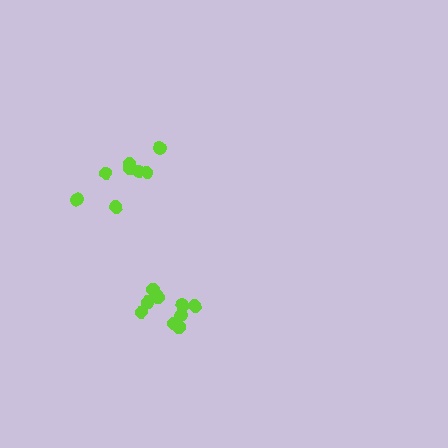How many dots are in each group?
Group 1: 10 dots, Group 2: 8 dots (18 total).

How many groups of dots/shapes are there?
There are 2 groups.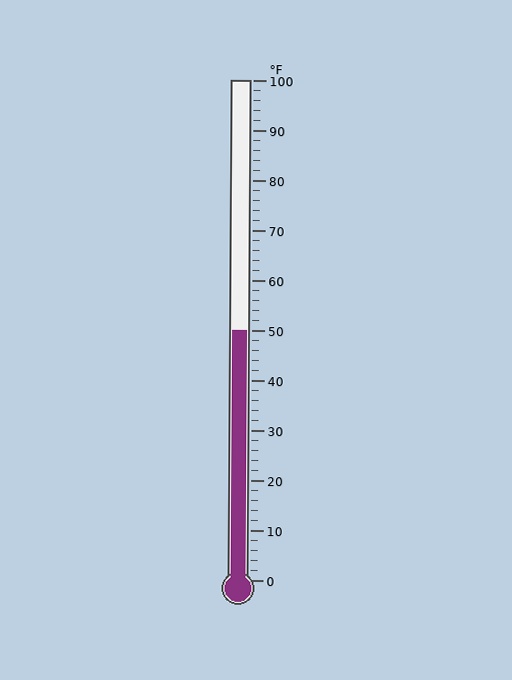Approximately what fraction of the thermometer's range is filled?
The thermometer is filled to approximately 50% of its range.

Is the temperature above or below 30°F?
The temperature is above 30°F.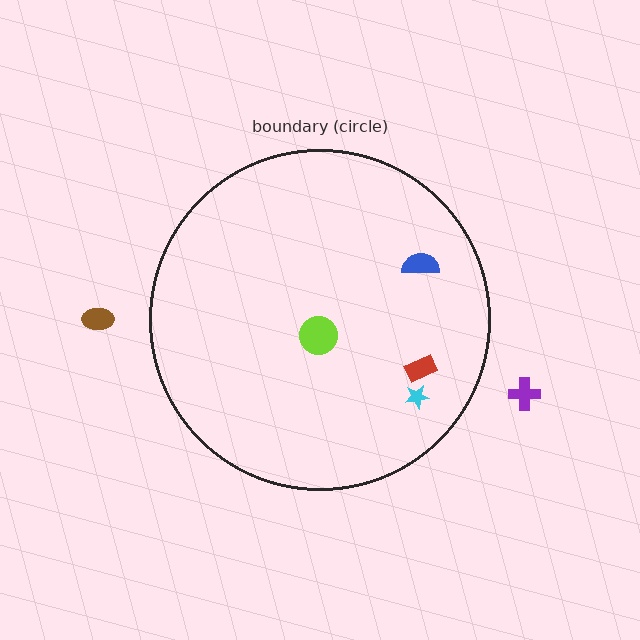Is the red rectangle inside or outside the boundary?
Inside.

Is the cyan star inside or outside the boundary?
Inside.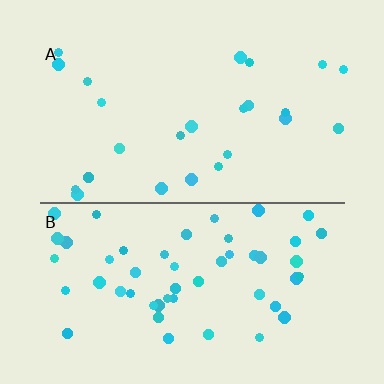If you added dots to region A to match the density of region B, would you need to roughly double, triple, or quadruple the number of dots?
Approximately double.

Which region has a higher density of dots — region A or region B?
B (the bottom).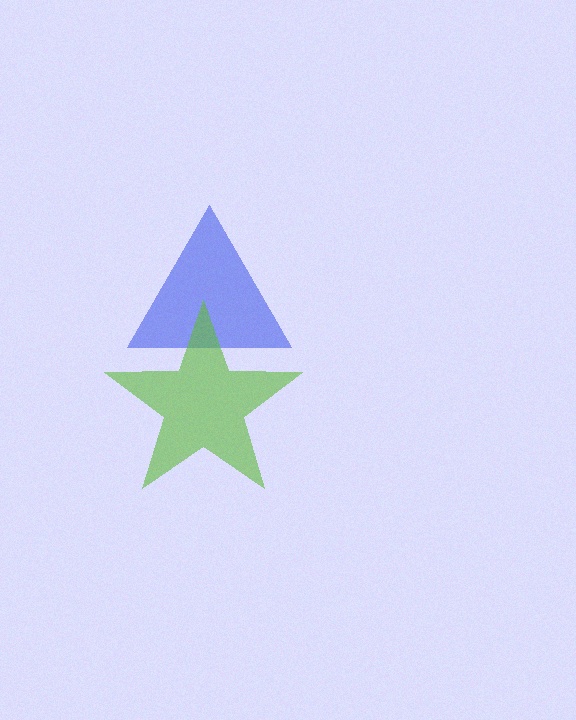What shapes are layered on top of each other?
The layered shapes are: a blue triangle, a lime star.